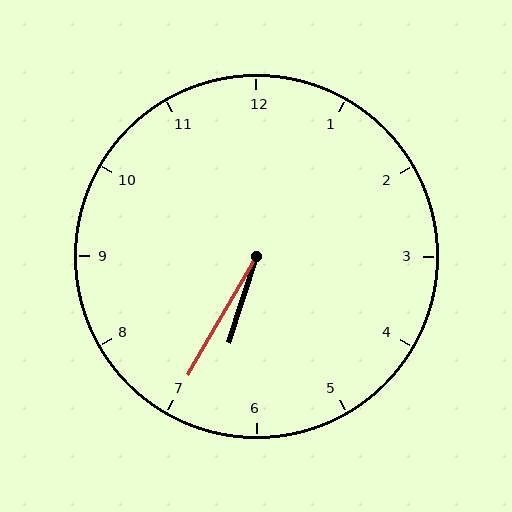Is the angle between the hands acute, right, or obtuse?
It is acute.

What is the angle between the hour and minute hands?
Approximately 12 degrees.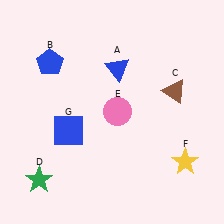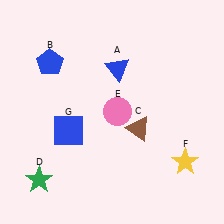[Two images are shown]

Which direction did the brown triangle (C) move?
The brown triangle (C) moved down.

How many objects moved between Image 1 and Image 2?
1 object moved between the two images.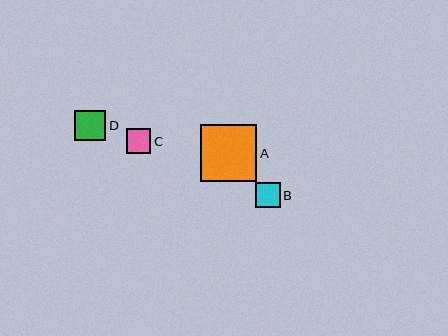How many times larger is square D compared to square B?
Square D is approximately 1.2 times the size of square B.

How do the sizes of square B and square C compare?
Square B and square C are approximately the same size.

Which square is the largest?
Square A is the largest with a size of approximately 57 pixels.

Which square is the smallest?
Square C is the smallest with a size of approximately 25 pixels.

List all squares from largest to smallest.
From largest to smallest: A, D, B, C.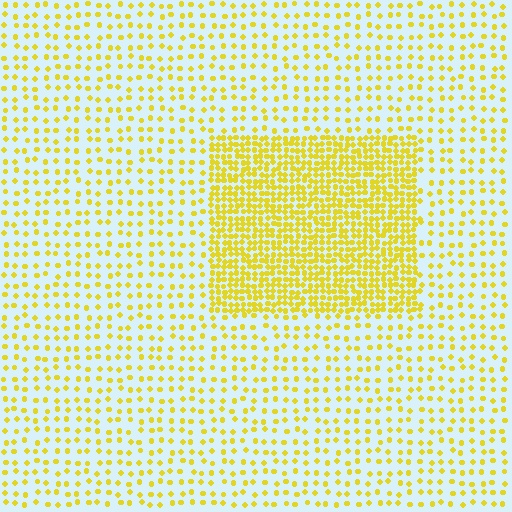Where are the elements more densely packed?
The elements are more densely packed inside the rectangle boundary.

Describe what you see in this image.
The image contains small yellow elements arranged at two different densities. A rectangle-shaped region is visible where the elements are more densely packed than the surrounding area.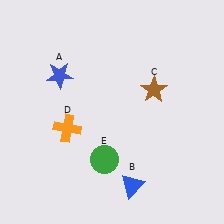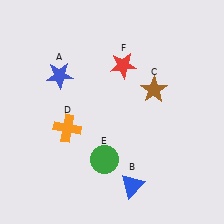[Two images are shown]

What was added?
A red star (F) was added in Image 2.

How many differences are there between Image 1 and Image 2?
There is 1 difference between the two images.